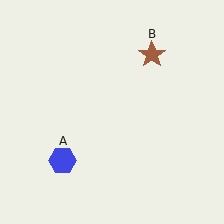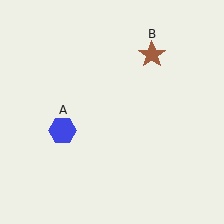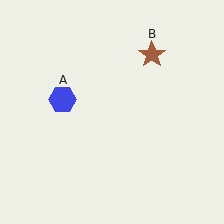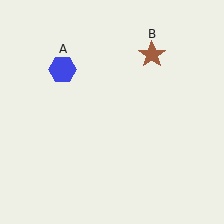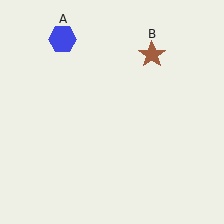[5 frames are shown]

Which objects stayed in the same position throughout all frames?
Brown star (object B) remained stationary.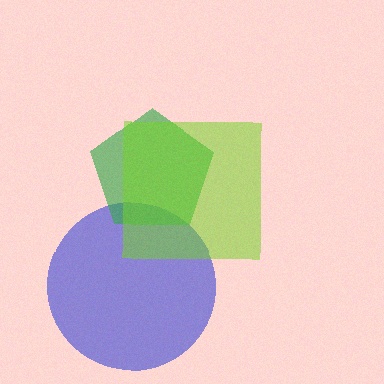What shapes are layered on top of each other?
The layered shapes are: a blue circle, a green pentagon, a lime square.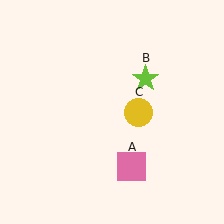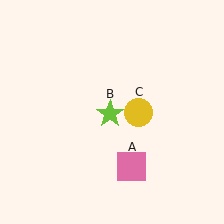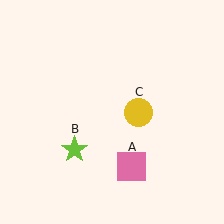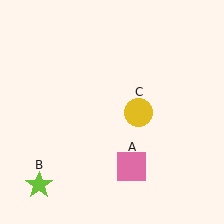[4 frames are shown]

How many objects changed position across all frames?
1 object changed position: lime star (object B).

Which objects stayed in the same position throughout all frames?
Pink square (object A) and yellow circle (object C) remained stationary.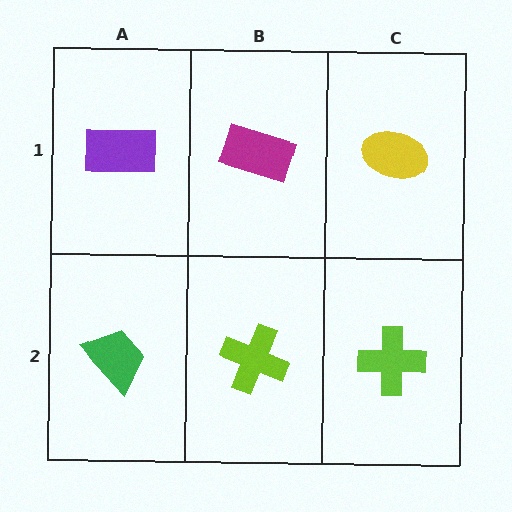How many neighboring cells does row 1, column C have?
2.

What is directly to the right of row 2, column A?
A lime cross.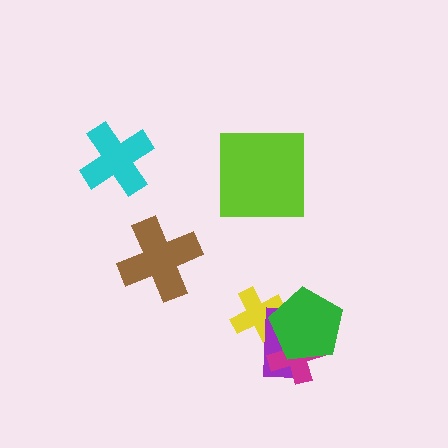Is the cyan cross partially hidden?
No, no other shape covers it.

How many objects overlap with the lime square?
0 objects overlap with the lime square.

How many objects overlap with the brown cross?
0 objects overlap with the brown cross.